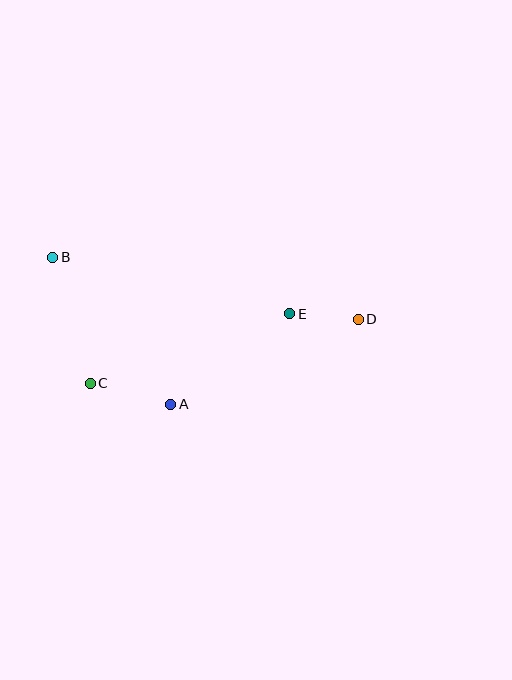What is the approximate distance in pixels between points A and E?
The distance between A and E is approximately 149 pixels.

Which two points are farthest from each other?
Points B and D are farthest from each other.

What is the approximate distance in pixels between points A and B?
The distance between A and B is approximately 189 pixels.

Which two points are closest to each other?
Points D and E are closest to each other.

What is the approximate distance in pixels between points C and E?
The distance between C and E is approximately 211 pixels.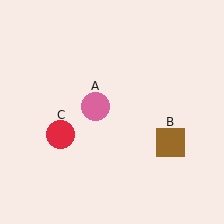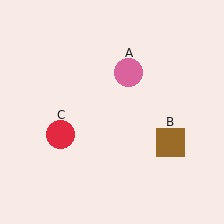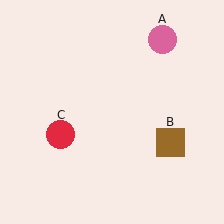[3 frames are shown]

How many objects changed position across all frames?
1 object changed position: pink circle (object A).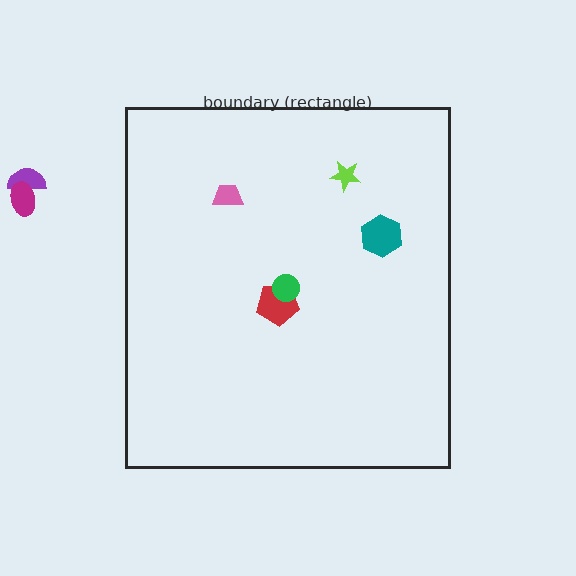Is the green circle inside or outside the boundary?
Inside.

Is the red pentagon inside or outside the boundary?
Inside.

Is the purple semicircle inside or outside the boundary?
Outside.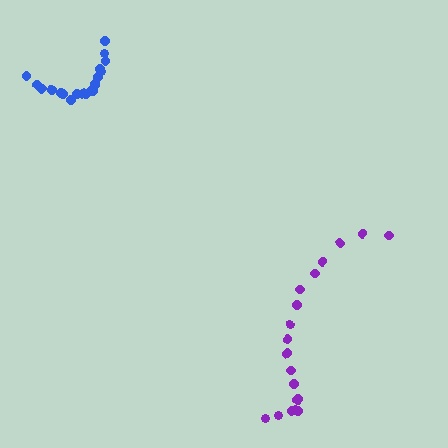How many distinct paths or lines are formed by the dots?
There are 2 distinct paths.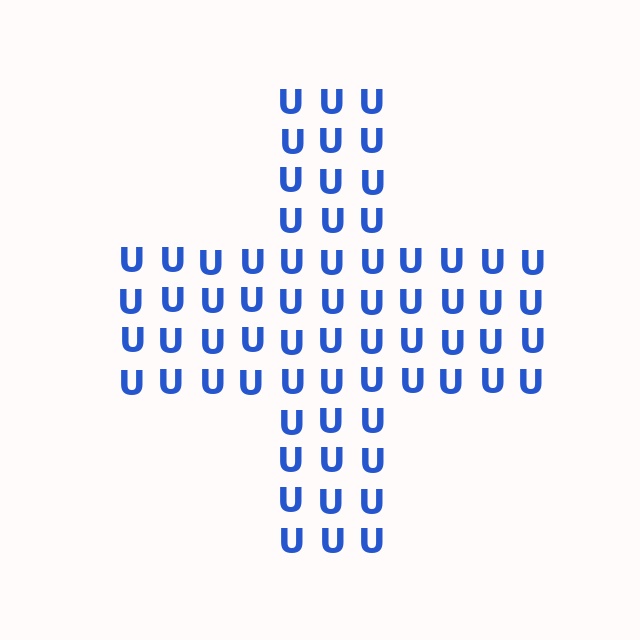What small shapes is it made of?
It is made of small letter U's.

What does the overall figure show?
The overall figure shows a cross.